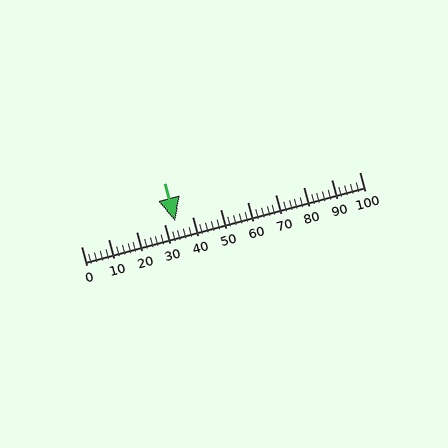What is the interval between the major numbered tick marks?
The major tick marks are spaced 10 units apart.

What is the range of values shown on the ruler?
The ruler shows values from 0 to 100.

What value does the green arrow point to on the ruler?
The green arrow points to approximately 34.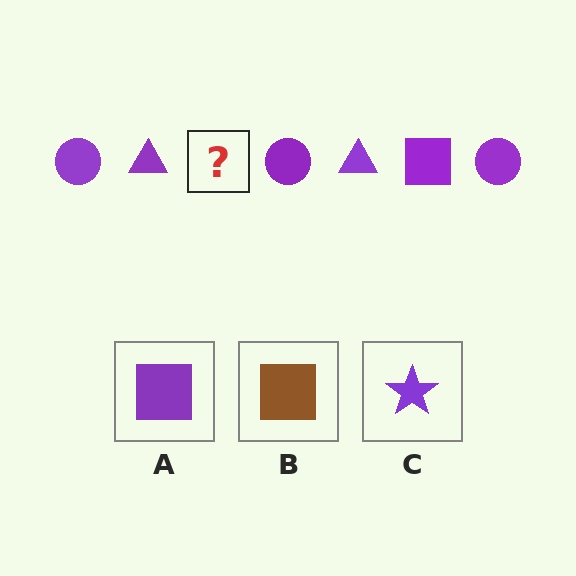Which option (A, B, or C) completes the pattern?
A.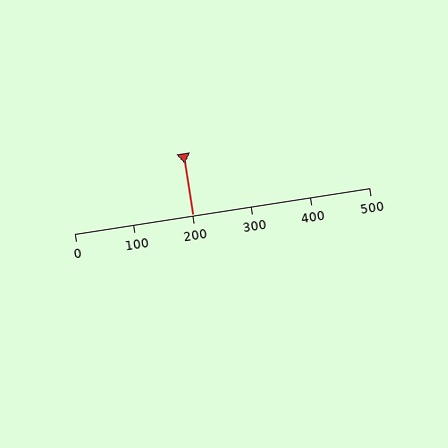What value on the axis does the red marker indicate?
The marker indicates approximately 200.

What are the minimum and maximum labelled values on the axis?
The axis runs from 0 to 500.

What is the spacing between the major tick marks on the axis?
The major ticks are spaced 100 apart.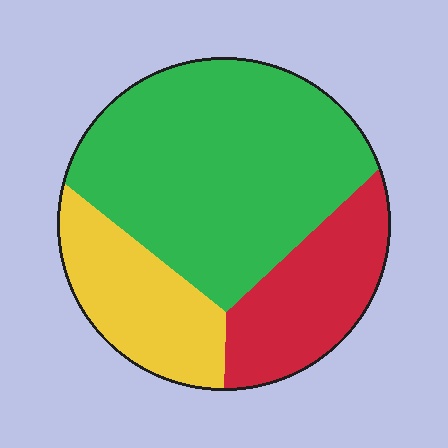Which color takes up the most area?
Green, at roughly 55%.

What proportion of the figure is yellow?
Yellow covers 21% of the figure.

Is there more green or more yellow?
Green.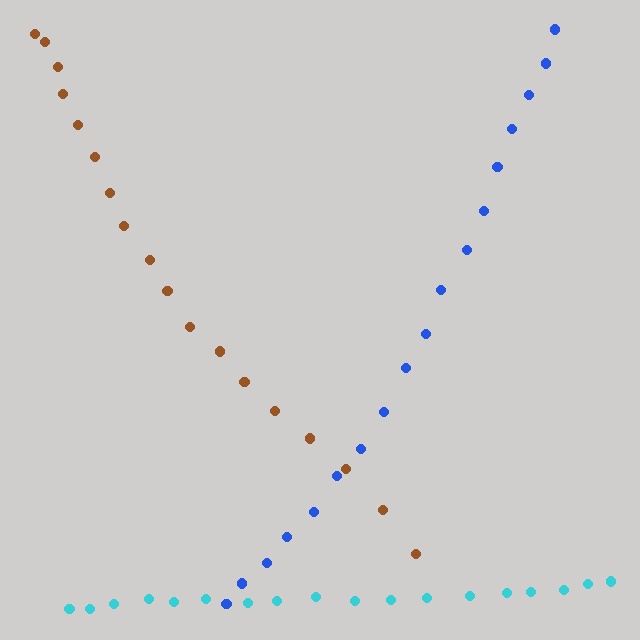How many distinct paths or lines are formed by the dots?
There are 3 distinct paths.